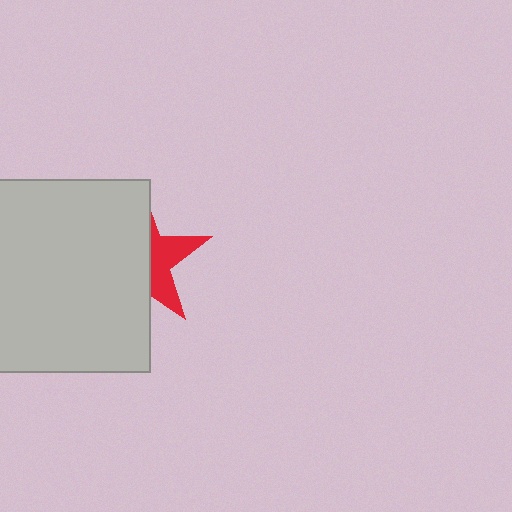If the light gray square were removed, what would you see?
You would see the complete red star.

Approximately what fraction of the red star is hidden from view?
Roughly 64% of the red star is hidden behind the light gray square.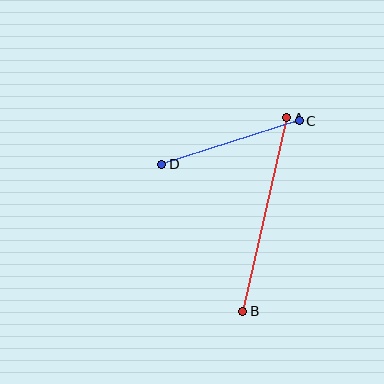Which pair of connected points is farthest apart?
Points A and B are farthest apart.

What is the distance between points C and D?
The distance is approximately 144 pixels.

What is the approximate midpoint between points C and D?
The midpoint is at approximately (231, 143) pixels.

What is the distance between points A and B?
The distance is approximately 198 pixels.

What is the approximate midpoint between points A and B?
The midpoint is at approximately (265, 215) pixels.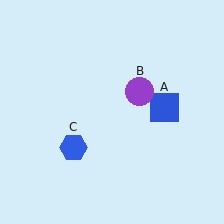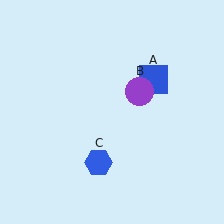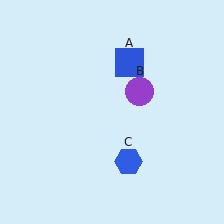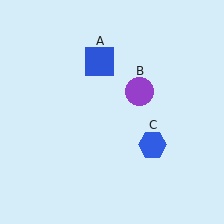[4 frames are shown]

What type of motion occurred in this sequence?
The blue square (object A), blue hexagon (object C) rotated counterclockwise around the center of the scene.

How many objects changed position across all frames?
2 objects changed position: blue square (object A), blue hexagon (object C).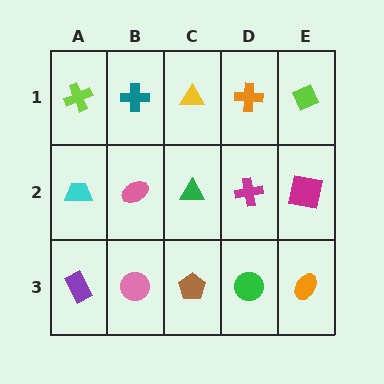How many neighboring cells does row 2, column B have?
4.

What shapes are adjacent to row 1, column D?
A magenta cross (row 2, column D), a yellow triangle (row 1, column C), a lime diamond (row 1, column E).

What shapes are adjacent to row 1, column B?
A pink ellipse (row 2, column B), a lime cross (row 1, column A), a yellow triangle (row 1, column C).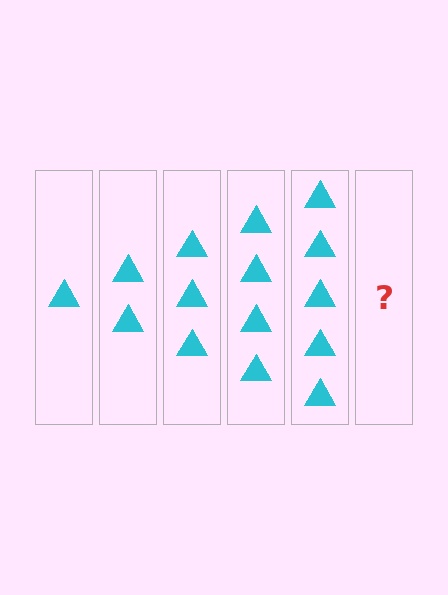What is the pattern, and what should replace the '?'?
The pattern is that each step adds one more triangle. The '?' should be 6 triangles.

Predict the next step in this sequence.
The next step is 6 triangles.